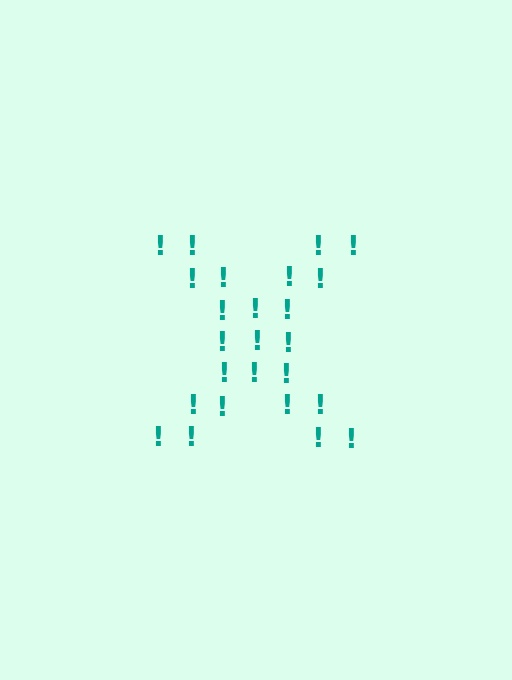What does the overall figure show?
The overall figure shows the letter X.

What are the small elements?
The small elements are exclamation marks.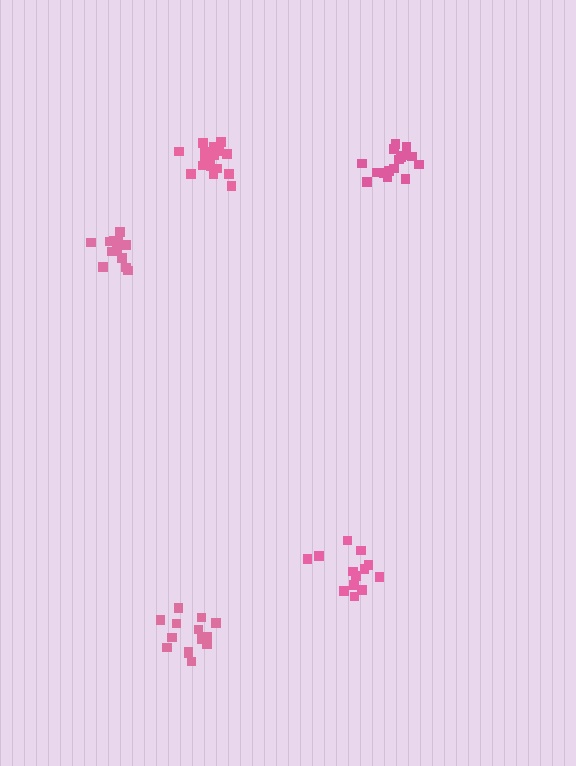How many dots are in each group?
Group 1: 13 dots, Group 2: 16 dots, Group 3: 17 dots, Group 4: 14 dots, Group 5: 12 dots (72 total).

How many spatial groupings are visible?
There are 5 spatial groupings.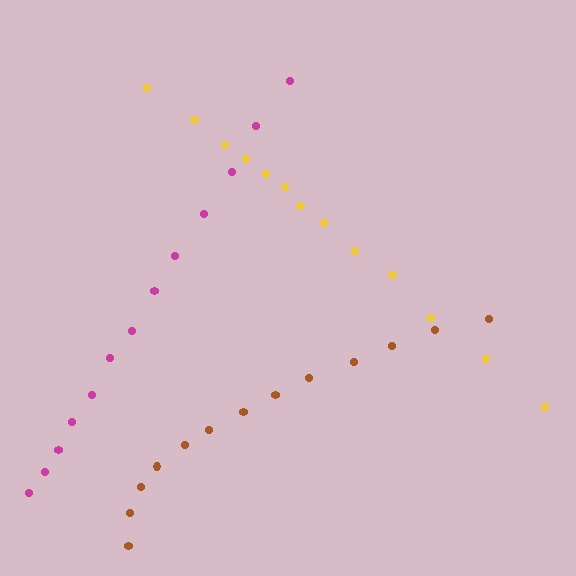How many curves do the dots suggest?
There are 3 distinct paths.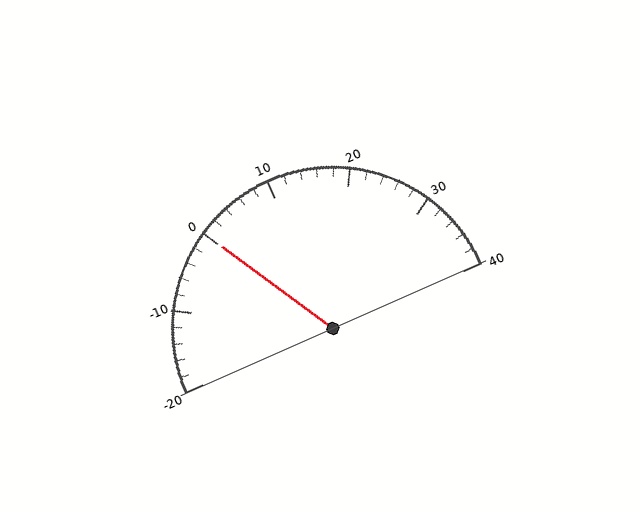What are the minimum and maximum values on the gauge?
The gauge ranges from -20 to 40.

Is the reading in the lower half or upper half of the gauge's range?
The reading is in the lower half of the range (-20 to 40).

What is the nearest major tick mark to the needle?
The nearest major tick mark is 0.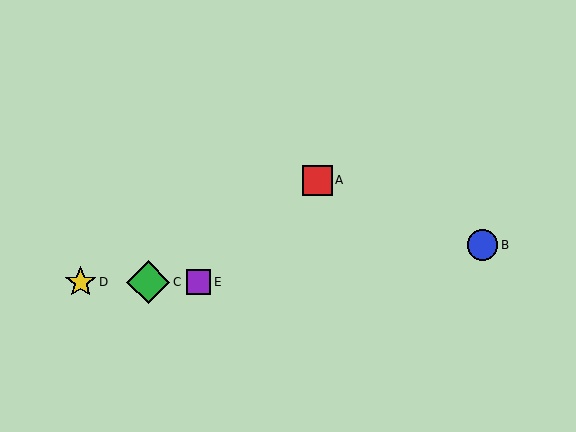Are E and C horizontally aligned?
Yes, both are at y≈282.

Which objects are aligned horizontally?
Objects C, D, E are aligned horizontally.